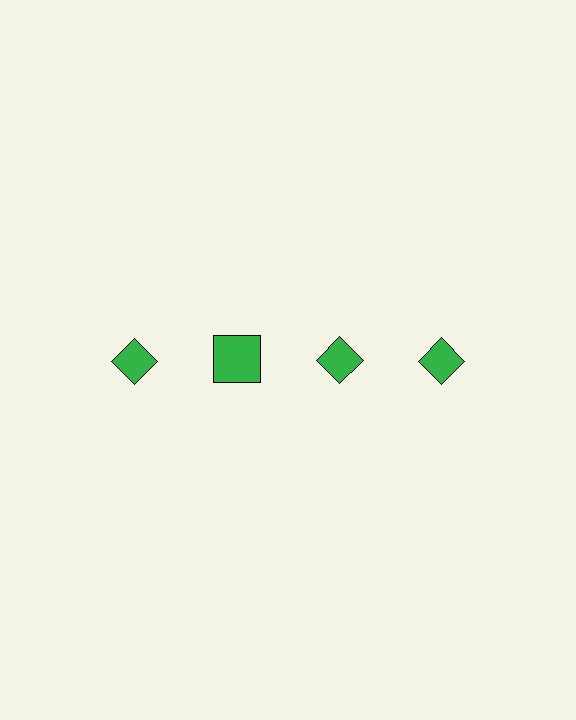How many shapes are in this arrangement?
There are 4 shapes arranged in a grid pattern.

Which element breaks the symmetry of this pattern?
The green square in the top row, second from left column breaks the symmetry. All other shapes are green diamonds.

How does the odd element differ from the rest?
It has a different shape: square instead of diamond.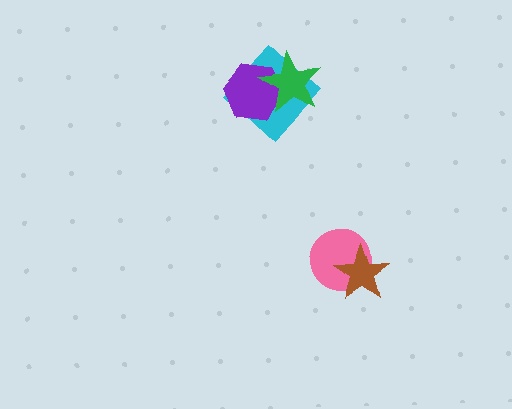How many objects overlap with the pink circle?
1 object overlaps with the pink circle.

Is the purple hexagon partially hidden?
Yes, it is partially covered by another shape.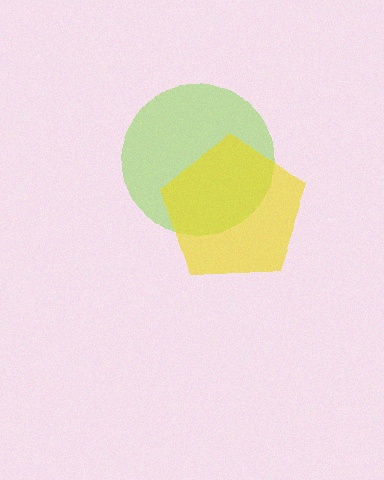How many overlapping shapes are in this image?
There are 2 overlapping shapes in the image.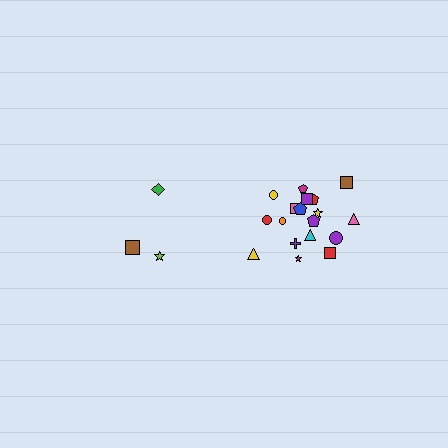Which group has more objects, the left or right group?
The right group.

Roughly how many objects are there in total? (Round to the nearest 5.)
Roughly 20 objects in total.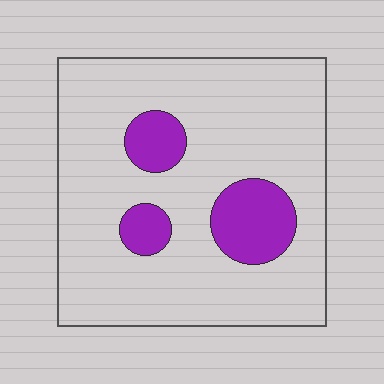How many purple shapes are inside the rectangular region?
3.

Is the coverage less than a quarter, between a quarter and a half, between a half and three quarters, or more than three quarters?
Less than a quarter.